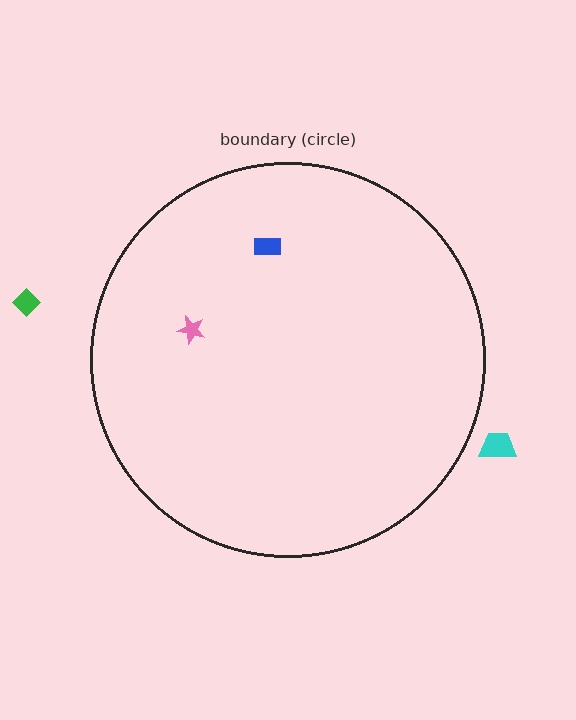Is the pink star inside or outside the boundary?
Inside.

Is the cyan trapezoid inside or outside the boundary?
Outside.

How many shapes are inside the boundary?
2 inside, 2 outside.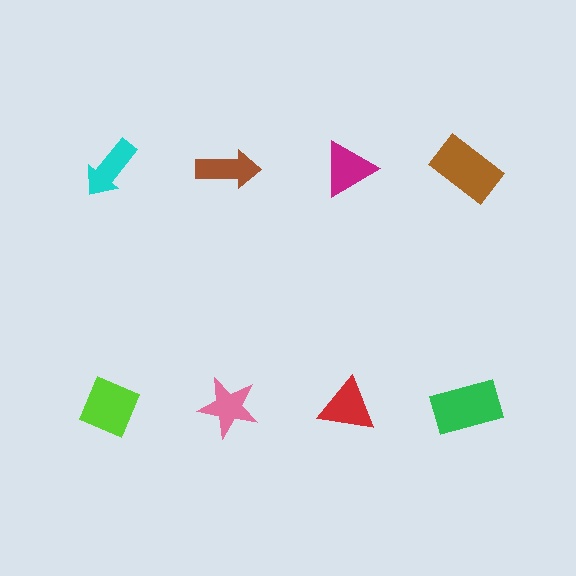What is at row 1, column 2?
A brown arrow.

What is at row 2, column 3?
A red triangle.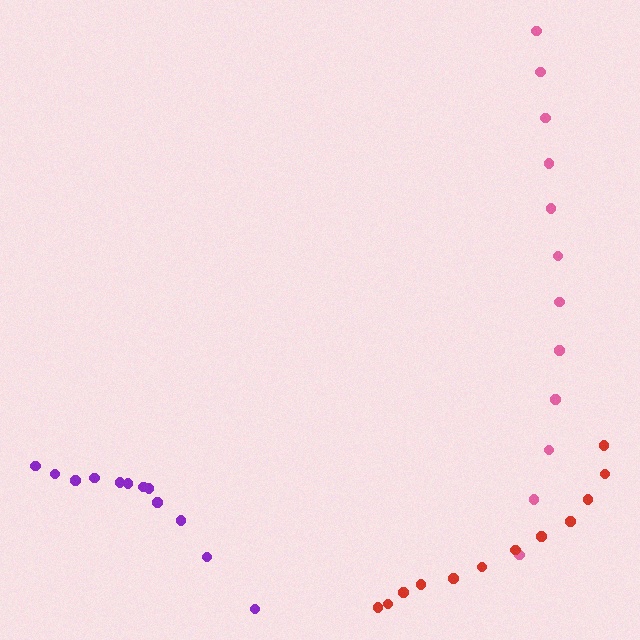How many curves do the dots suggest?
There are 3 distinct paths.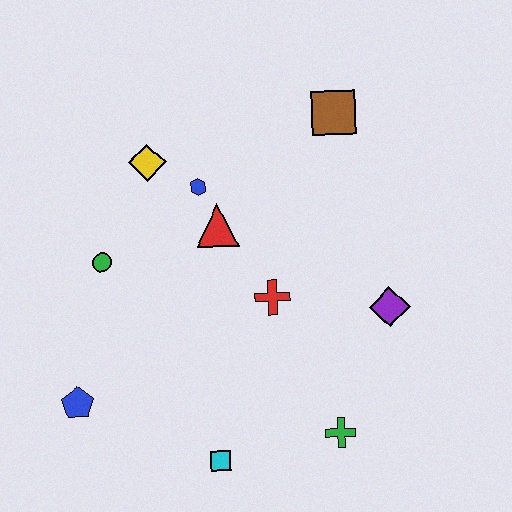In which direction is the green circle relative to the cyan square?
The green circle is above the cyan square.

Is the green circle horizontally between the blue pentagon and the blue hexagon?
Yes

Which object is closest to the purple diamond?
The red cross is closest to the purple diamond.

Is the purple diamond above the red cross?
No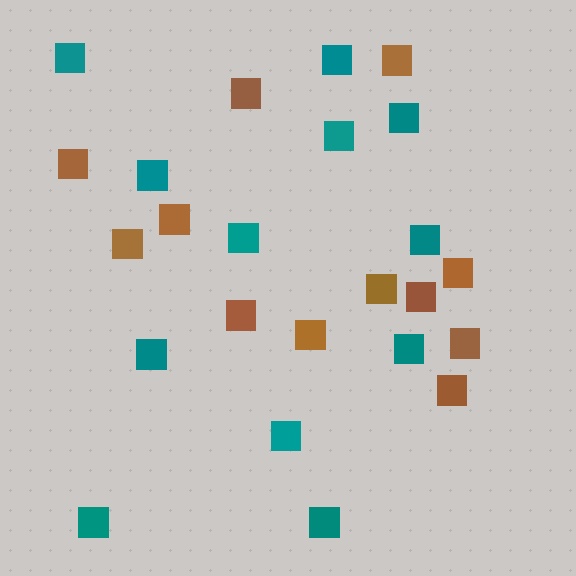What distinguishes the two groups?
There are 2 groups: one group of brown squares (12) and one group of teal squares (12).